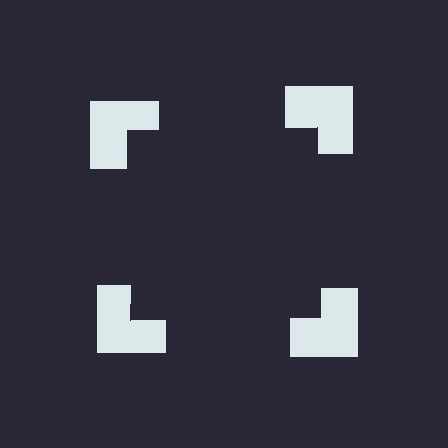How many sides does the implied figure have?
4 sides.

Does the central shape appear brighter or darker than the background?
It typically appears slightly darker than the background, even though no actual brightness change is drawn.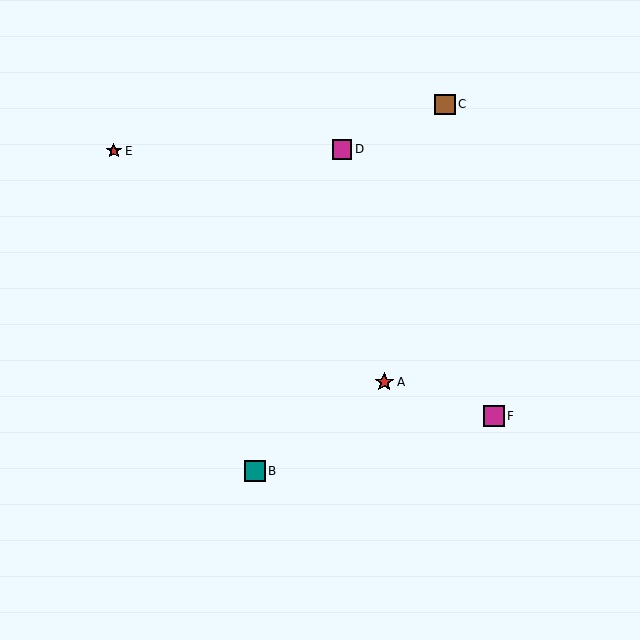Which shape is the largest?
The teal square (labeled B) is the largest.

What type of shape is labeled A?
Shape A is a red star.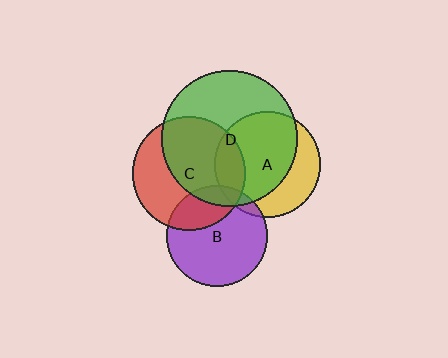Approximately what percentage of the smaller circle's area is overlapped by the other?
Approximately 30%.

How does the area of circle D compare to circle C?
Approximately 1.4 times.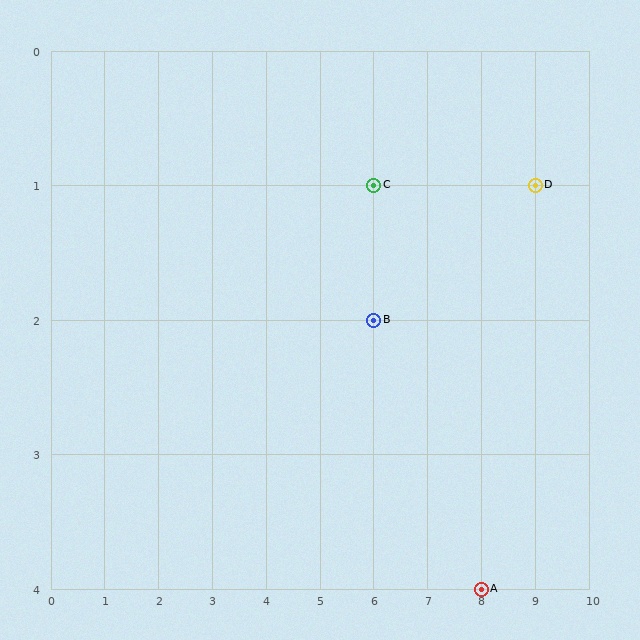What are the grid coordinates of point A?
Point A is at grid coordinates (8, 4).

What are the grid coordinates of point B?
Point B is at grid coordinates (6, 2).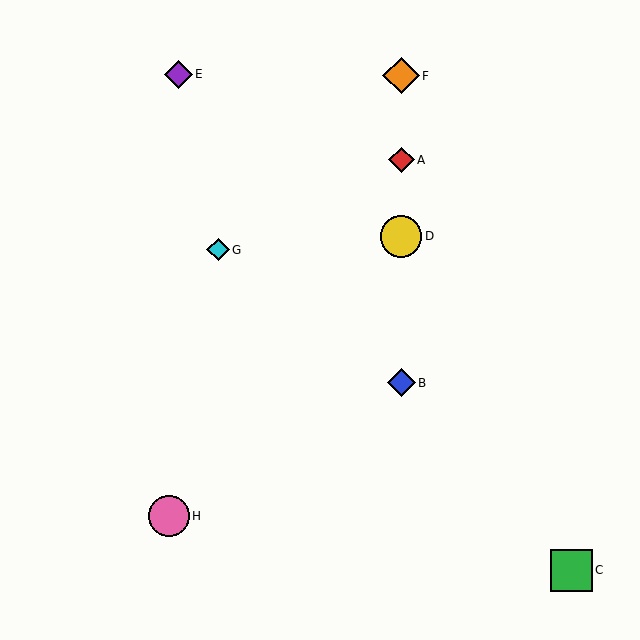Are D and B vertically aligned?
Yes, both are at x≈401.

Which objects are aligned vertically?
Objects A, B, D, F are aligned vertically.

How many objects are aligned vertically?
4 objects (A, B, D, F) are aligned vertically.